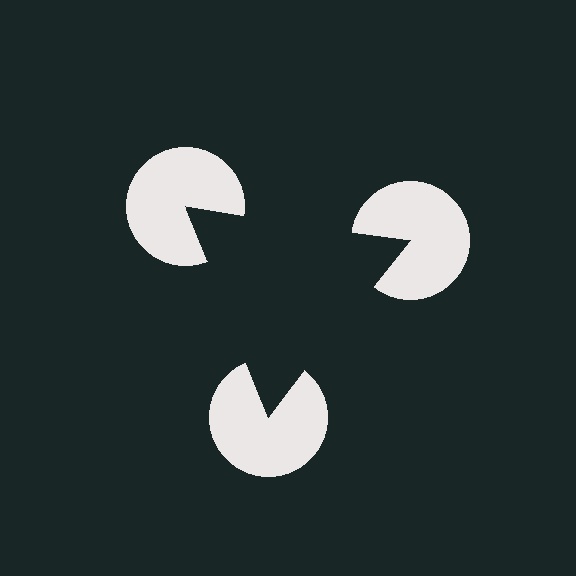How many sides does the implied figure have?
3 sides.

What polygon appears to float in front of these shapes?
An illusory triangle — its edges are inferred from the aligned wedge cuts in the pac-man discs, not physically drawn.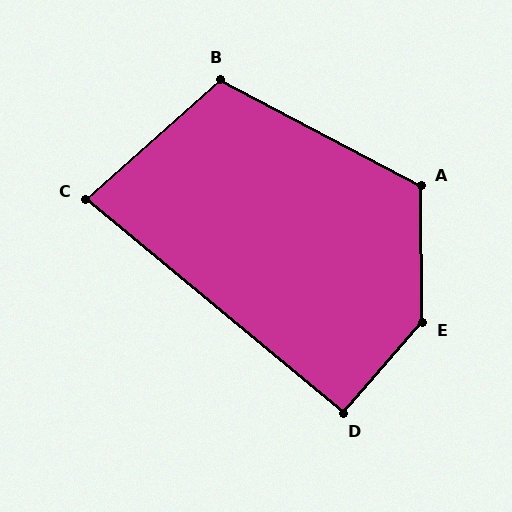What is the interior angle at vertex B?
Approximately 111 degrees (obtuse).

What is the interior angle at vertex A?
Approximately 118 degrees (obtuse).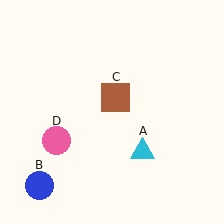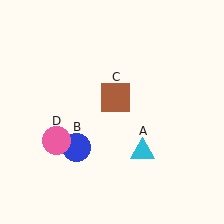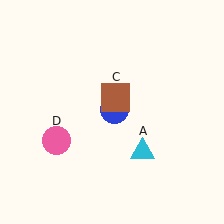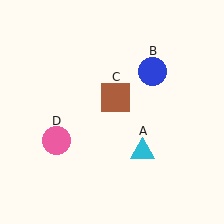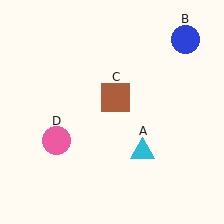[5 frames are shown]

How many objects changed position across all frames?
1 object changed position: blue circle (object B).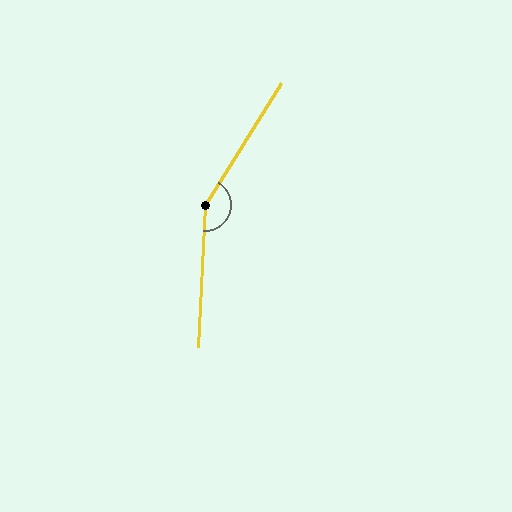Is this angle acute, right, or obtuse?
It is obtuse.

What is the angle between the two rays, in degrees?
Approximately 151 degrees.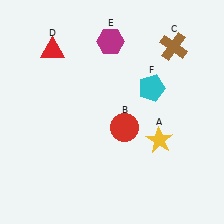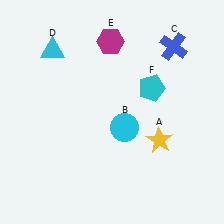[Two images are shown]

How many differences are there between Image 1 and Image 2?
There are 3 differences between the two images.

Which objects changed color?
B changed from red to cyan. C changed from brown to blue. D changed from red to cyan.